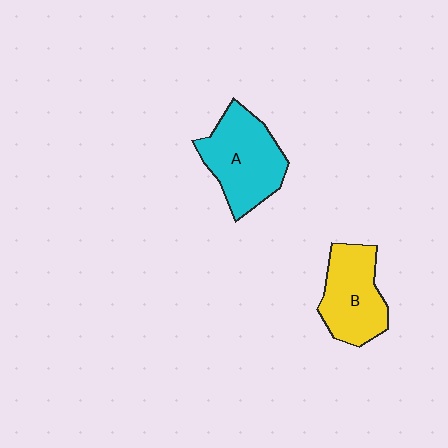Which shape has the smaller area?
Shape B (yellow).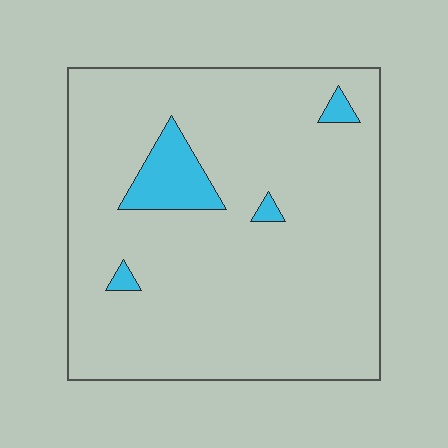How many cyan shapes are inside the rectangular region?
4.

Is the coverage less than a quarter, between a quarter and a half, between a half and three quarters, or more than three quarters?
Less than a quarter.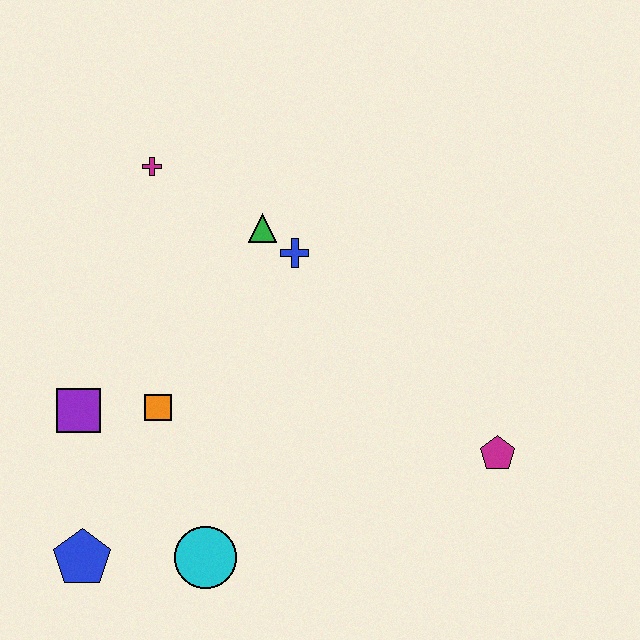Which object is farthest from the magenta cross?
The magenta pentagon is farthest from the magenta cross.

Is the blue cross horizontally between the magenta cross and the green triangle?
No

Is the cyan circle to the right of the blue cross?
No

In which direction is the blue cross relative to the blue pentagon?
The blue cross is above the blue pentagon.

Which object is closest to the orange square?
The purple square is closest to the orange square.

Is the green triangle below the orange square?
No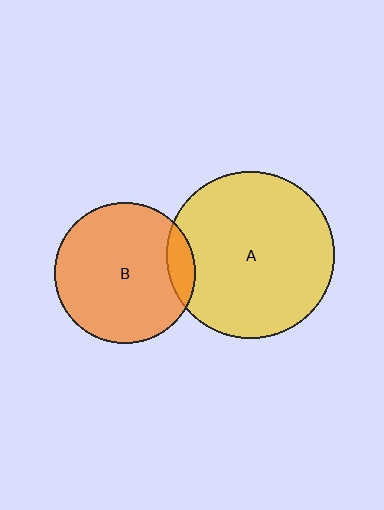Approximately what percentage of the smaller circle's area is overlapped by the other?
Approximately 10%.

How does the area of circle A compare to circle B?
Approximately 1.4 times.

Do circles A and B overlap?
Yes.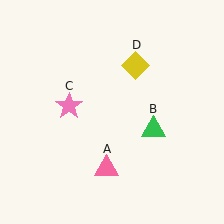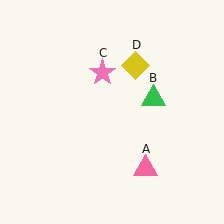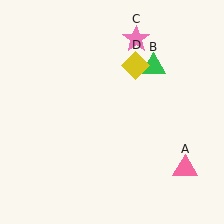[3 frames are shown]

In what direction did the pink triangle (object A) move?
The pink triangle (object A) moved right.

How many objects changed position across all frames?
3 objects changed position: pink triangle (object A), green triangle (object B), pink star (object C).